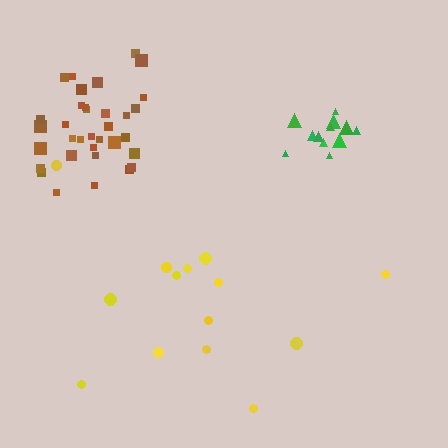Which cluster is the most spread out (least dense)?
Yellow.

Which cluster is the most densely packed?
Brown.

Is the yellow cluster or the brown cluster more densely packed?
Brown.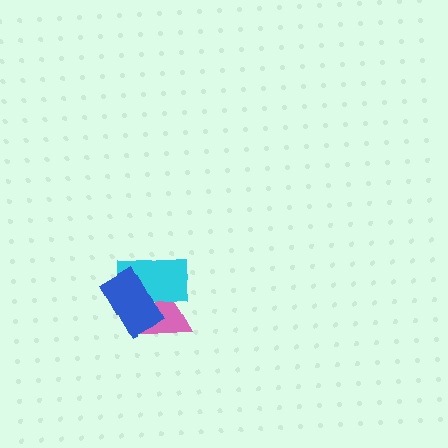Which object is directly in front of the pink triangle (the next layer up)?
The cyan rectangle is directly in front of the pink triangle.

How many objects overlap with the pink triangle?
2 objects overlap with the pink triangle.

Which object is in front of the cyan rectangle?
The blue rectangle is in front of the cyan rectangle.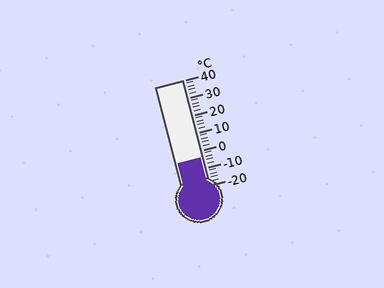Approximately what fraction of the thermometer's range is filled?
The thermometer is filled to approximately 25% of its range.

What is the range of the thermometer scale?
The thermometer scale ranges from -20°C to 40°C.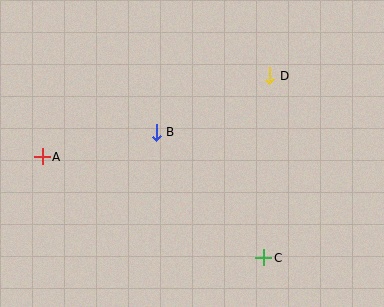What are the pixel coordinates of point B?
Point B is at (156, 132).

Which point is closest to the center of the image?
Point B at (156, 132) is closest to the center.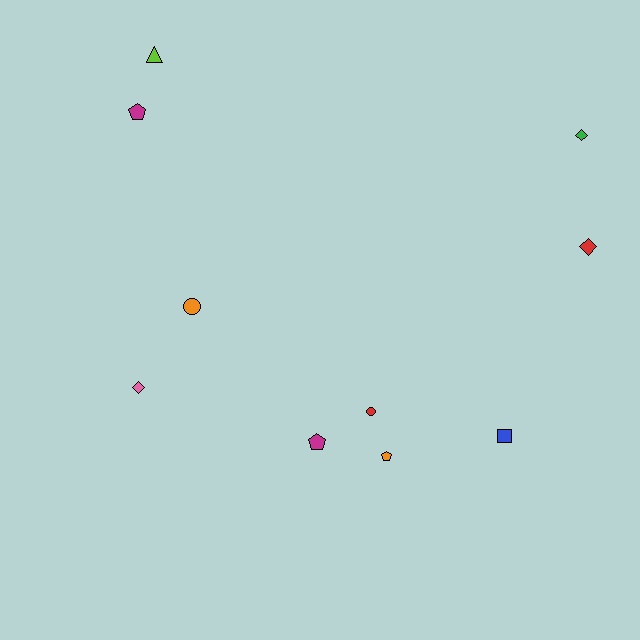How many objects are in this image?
There are 10 objects.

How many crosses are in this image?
There are no crosses.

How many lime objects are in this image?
There is 1 lime object.